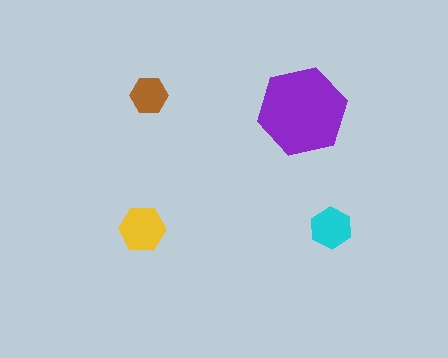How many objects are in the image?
There are 4 objects in the image.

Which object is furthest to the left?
The yellow hexagon is leftmost.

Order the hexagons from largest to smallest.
the purple one, the yellow one, the cyan one, the brown one.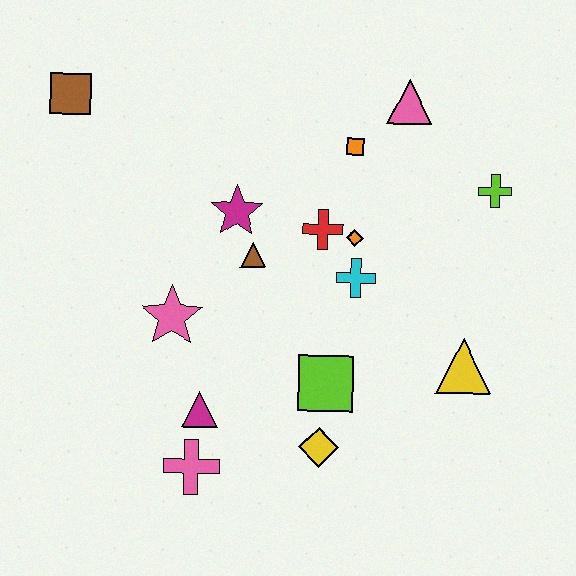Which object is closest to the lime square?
The yellow diamond is closest to the lime square.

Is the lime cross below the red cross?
No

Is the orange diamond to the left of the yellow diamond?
No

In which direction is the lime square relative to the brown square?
The lime square is below the brown square.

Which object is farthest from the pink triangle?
The pink cross is farthest from the pink triangle.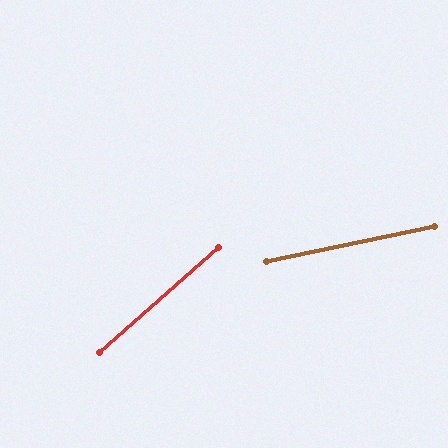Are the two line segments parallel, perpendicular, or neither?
Neither parallel nor perpendicular — they differ by about 30°.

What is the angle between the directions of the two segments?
Approximately 30 degrees.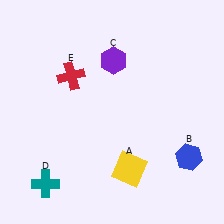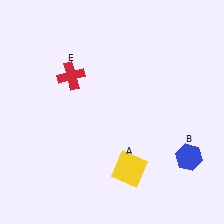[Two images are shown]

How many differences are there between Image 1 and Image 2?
There are 2 differences between the two images.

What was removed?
The teal cross (D), the purple hexagon (C) were removed in Image 2.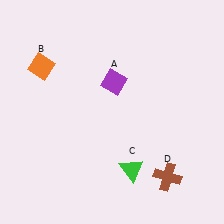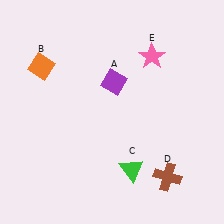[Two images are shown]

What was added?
A pink star (E) was added in Image 2.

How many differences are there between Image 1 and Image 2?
There is 1 difference between the two images.